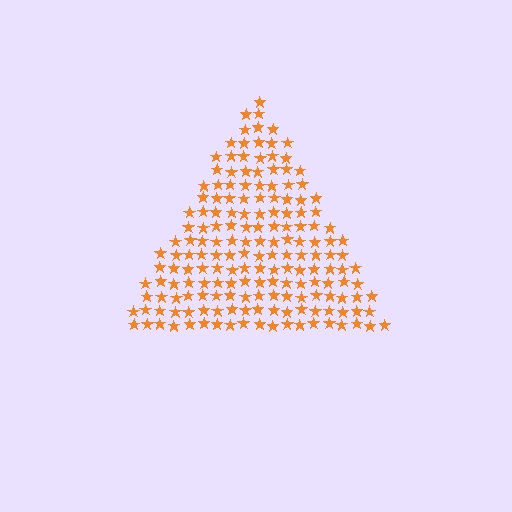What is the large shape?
The large shape is a triangle.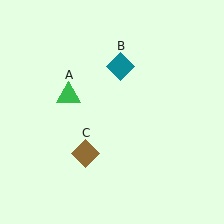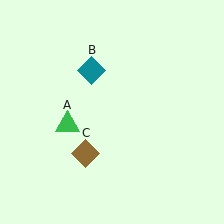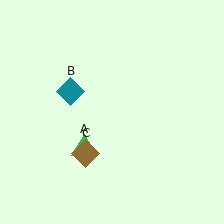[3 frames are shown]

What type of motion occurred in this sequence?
The green triangle (object A), teal diamond (object B) rotated counterclockwise around the center of the scene.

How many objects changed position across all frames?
2 objects changed position: green triangle (object A), teal diamond (object B).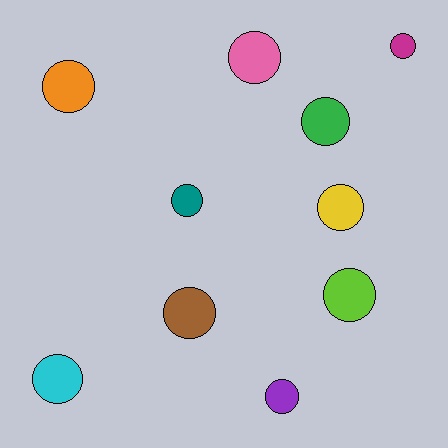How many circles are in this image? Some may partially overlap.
There are 10 circles.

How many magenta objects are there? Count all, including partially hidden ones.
There is 1 magenta object.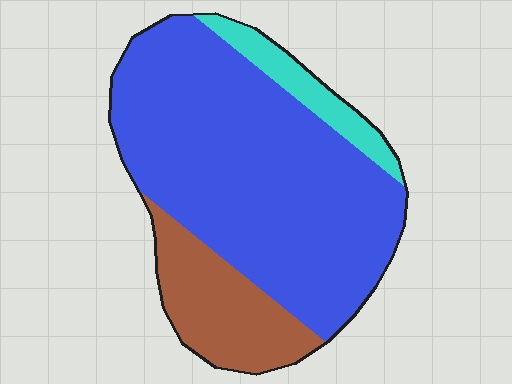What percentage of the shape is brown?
Brown covers roughly 20% of the shape.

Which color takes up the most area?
Blue, at roughly 70%.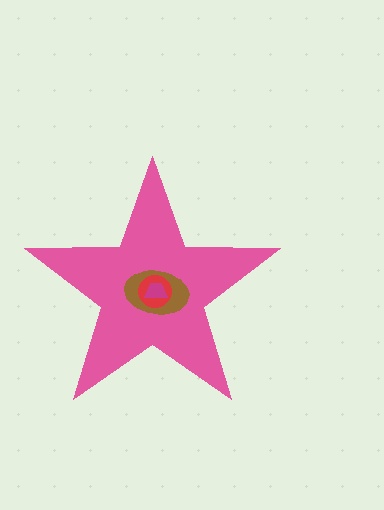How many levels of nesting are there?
4.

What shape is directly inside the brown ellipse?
The red circle.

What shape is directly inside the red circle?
The magenta trapezoid.